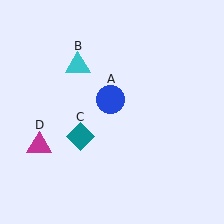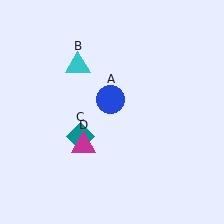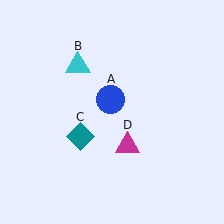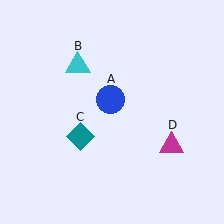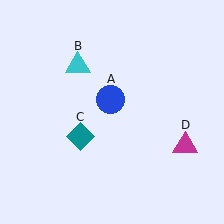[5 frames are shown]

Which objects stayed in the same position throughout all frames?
Blue circle (object A) and cyan triangle (object B) and teal diamond (object C) remained stationary.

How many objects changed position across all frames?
1 object changed position: magenta triangle (object D).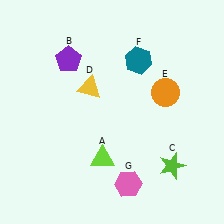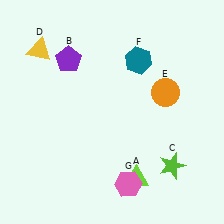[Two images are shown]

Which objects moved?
The objects that moved are: the lime triangle (A), the yellow triangle (D).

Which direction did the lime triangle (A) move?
The lime triangle (A) moved right.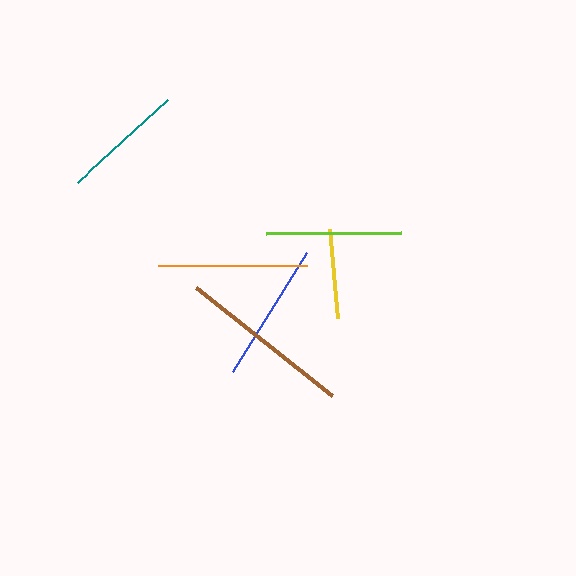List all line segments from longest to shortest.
From longest to shortest: brown, orange, blue, lime, teal, yellow.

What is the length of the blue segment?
The blue segment is approximately 140 pixels long.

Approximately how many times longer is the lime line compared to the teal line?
The lime line is approximately 1.1 times the length of the teal line.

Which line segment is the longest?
The brown line is the longest at approximately 174 pixels.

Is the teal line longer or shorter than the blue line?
The blue line is longer than the teal line.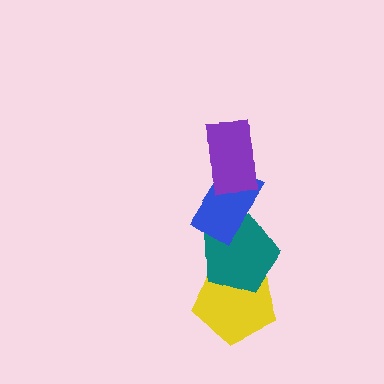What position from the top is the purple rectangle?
The purple rectangle is 1st from the top.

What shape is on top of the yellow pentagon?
The teal pentagon is on top of the yellow pentagon.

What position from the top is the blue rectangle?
The blue rectangle is 2nd from the top.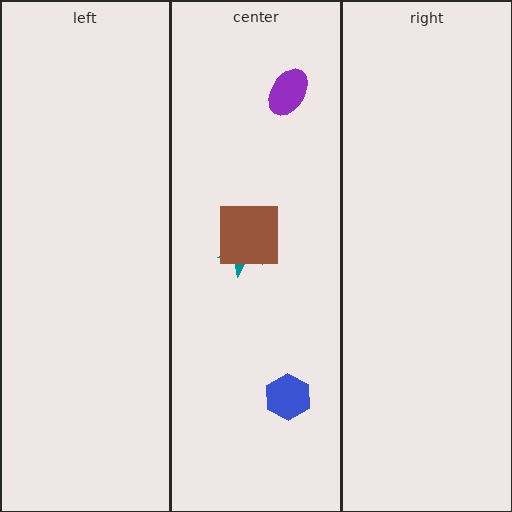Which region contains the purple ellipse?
The center region.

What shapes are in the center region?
The teal star, the blue hexagon, the purple ellipse, the brown square.